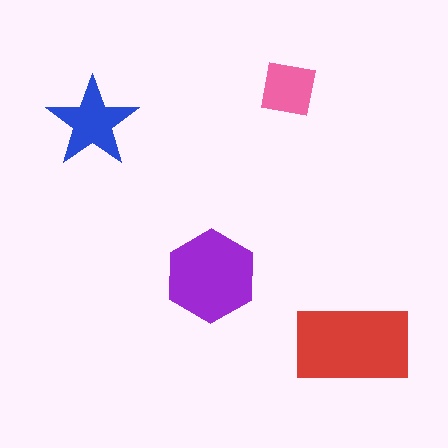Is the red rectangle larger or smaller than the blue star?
Larger.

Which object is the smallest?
The pink square.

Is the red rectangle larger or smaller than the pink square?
Larger.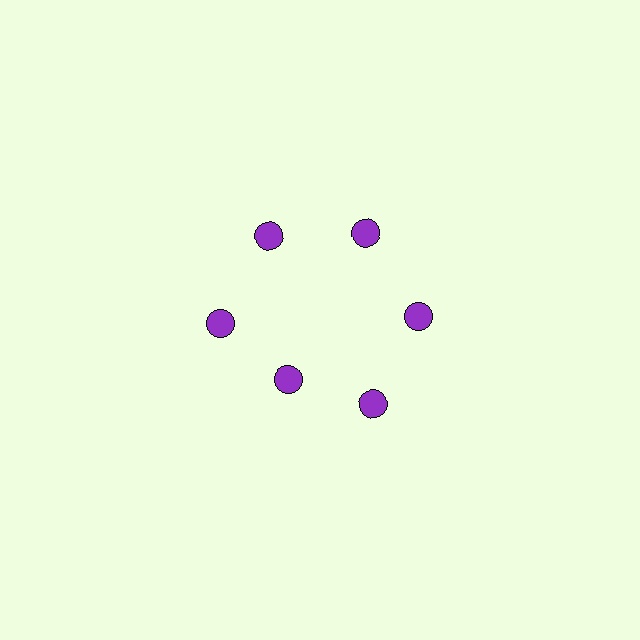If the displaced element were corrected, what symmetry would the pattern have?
It would have 6-fold rotational symmetry — the pattern would map onto itself every 60 degrees.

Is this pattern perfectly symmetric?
No. The 6 purple circles are arranged in a ring, but one element near the 7 o'clock position is pulled inward toward the center, breaking the 6-fold rotational symmetry.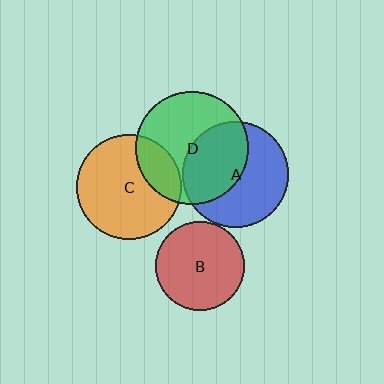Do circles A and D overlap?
Yes.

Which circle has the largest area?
Circle D (green).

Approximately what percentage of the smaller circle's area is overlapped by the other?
Approximately 45%.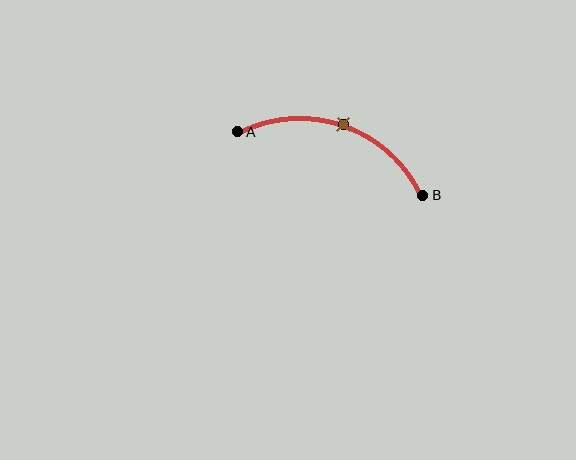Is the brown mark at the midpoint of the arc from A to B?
Yes. The brown mark lies on the arc at equal arc-length from both A and B — it is the arc midpoint.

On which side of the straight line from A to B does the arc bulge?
The arc bulges above the straight line connecting A and B.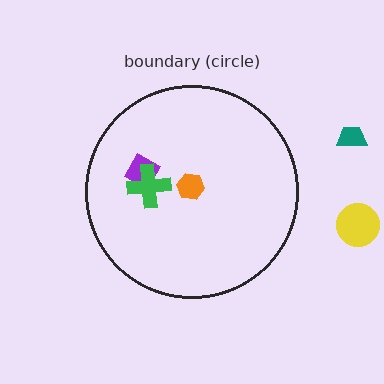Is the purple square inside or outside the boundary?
Inside.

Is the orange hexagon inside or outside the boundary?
Inside.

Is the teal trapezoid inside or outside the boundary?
Outside.